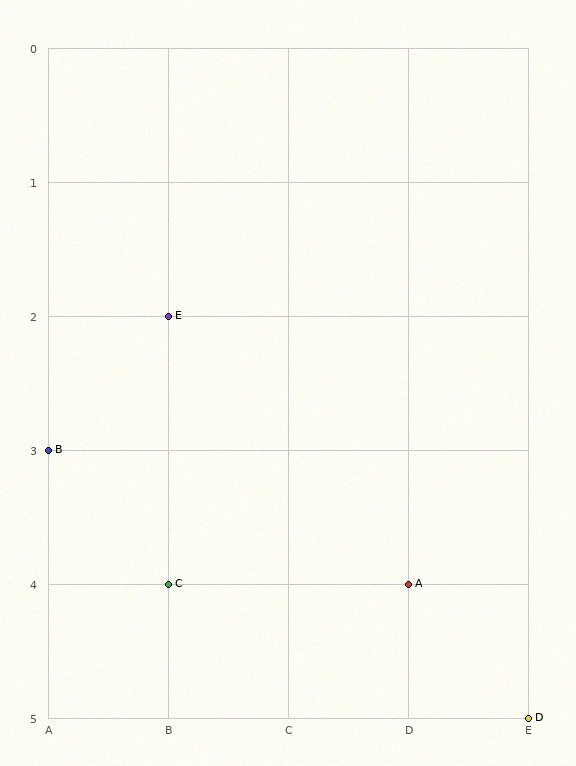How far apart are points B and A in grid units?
Points B and A are 3 columns and 1 row apart (about 3.2 grid units diagonally).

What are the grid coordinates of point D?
Point D is at grid coordinates (E, 5).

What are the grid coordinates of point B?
Point B is at grid coordinates (A, 3).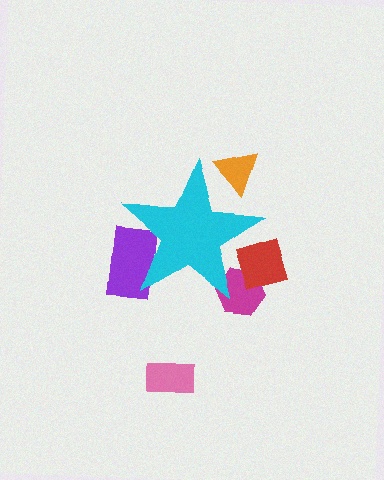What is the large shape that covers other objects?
A cyan star.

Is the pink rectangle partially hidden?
No, the pink rectangle is fully visible.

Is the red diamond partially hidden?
Yes, the red diamond is partially hidden behind the cyan star.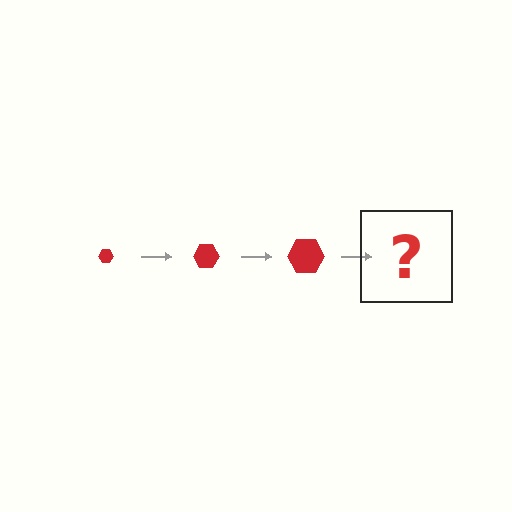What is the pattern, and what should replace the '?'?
The pattern is that the hexagon gets progressively larger each step. The '?' should be a red hexagon, larger than the previous one.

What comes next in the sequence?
The next element should be a red hexagon, larger than the previous one.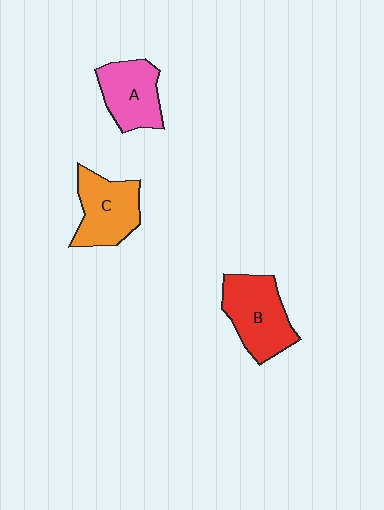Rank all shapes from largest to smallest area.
From largest to smallest: B (red), C (orange), A (pink).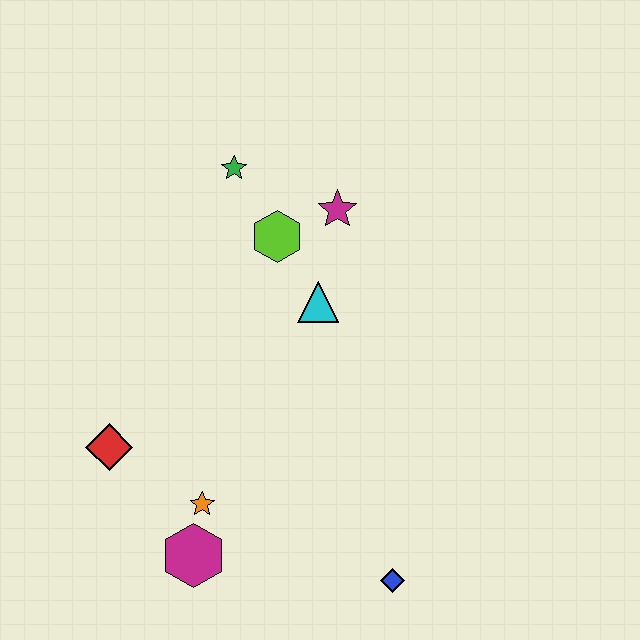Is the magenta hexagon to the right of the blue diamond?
No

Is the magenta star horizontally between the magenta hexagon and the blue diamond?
Yes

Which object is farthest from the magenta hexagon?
The green star is farthest from the magenta hexagon.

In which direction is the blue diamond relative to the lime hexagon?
The blue diamond is below the lime hexagon.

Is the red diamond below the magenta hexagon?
No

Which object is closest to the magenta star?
The lime hexagon is closest to the magenta star.